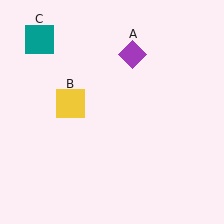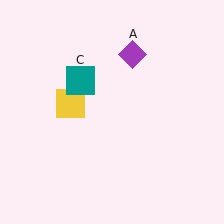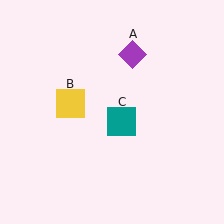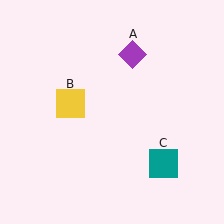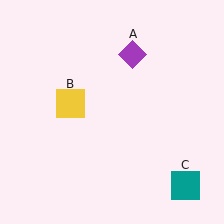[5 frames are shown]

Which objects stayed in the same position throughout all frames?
Purple diamond (object A) and yellow square (object B) remained stationary.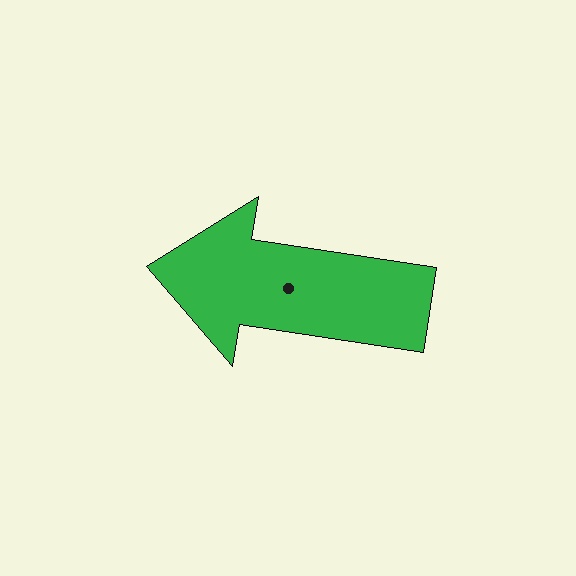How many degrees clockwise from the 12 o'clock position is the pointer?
Approximately 279 degrees.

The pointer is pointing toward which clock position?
Roughly 9 o'clock.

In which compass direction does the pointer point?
West.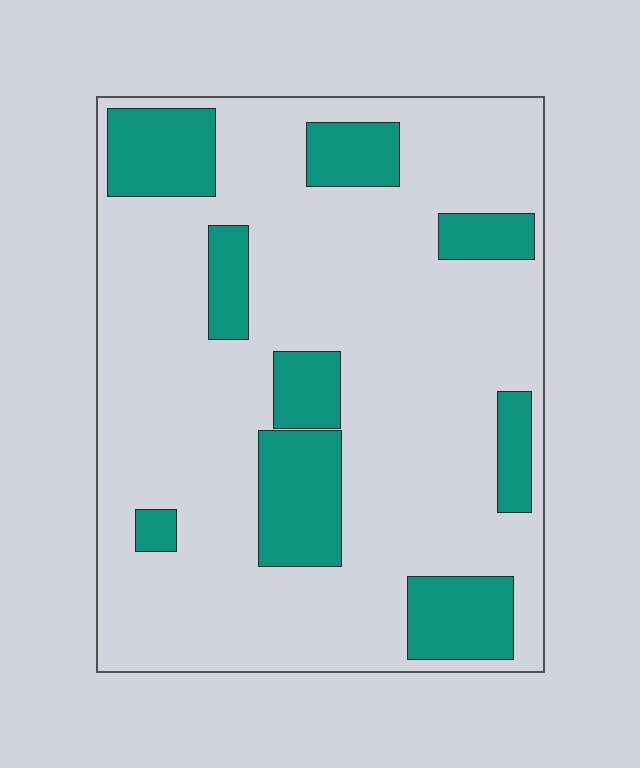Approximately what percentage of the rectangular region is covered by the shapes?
Approximately 20%.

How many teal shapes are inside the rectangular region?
9.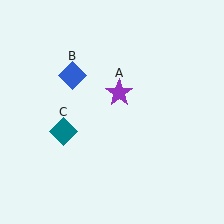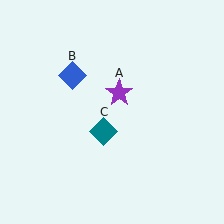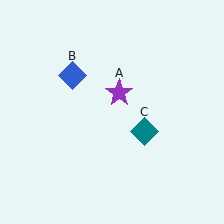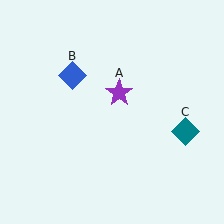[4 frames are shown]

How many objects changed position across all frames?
1 object changed position: teal diamond (object C).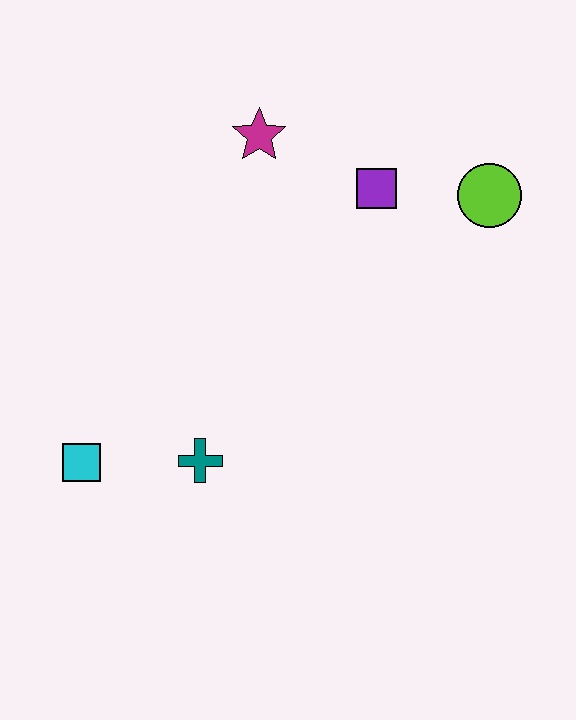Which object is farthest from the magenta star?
The cyan square is farthest from the magenta star.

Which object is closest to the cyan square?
The teal cross is closest to the cyan square.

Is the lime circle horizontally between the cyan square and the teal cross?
No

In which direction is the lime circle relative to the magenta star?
The lime circle is to the right of the magenta star.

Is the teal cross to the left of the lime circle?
Yes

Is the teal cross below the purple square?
Yes